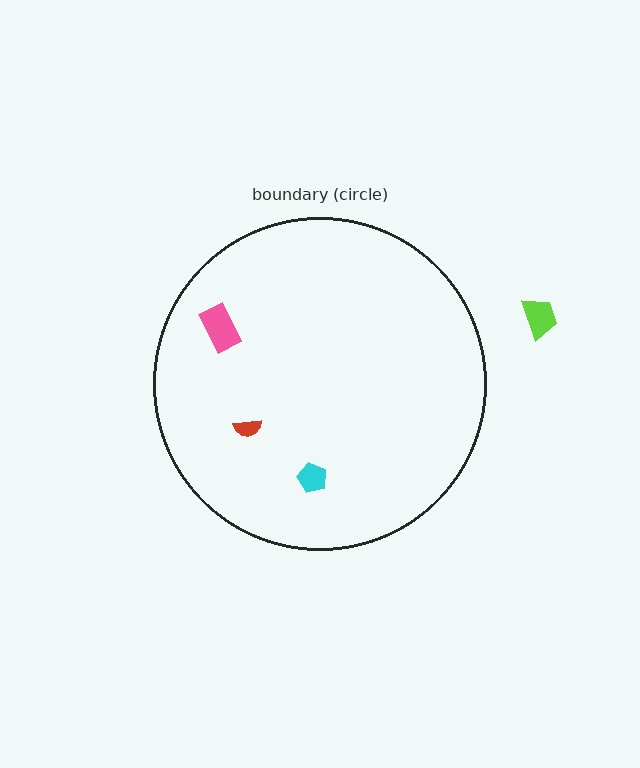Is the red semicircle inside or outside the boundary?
Inside.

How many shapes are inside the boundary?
3 inside, 1 outside.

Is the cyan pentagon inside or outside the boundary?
Inside.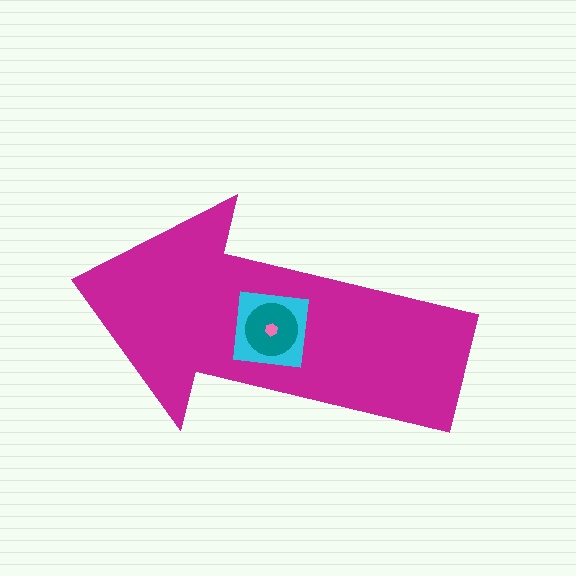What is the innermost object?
The pink hexagon.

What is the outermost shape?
The magenta arrow.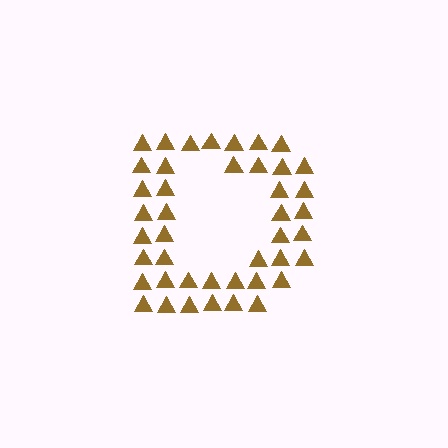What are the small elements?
The small elements are triangles.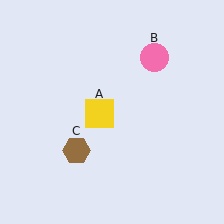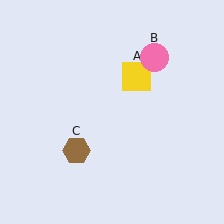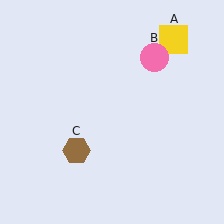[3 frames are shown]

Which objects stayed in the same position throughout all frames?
Pink circle (object B) and brown hexagon (object C) remained stationary.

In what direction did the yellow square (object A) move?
The yellow square (object A) moved up and to the right.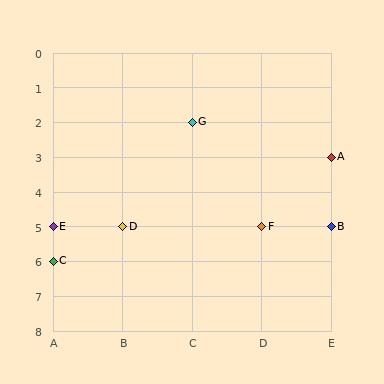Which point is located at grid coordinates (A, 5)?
Point E is at (A, 5).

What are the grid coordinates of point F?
Point F is at grid coordinates (D, 5).